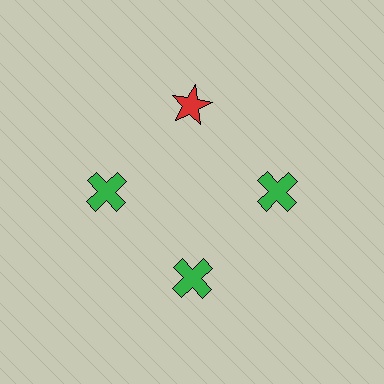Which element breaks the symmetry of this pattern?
The red star at roughly the 12 o'clock position breaks the symmetry. All other shapes are green crosses.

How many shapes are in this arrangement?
There are 4 shapes arranged in a ring pattern.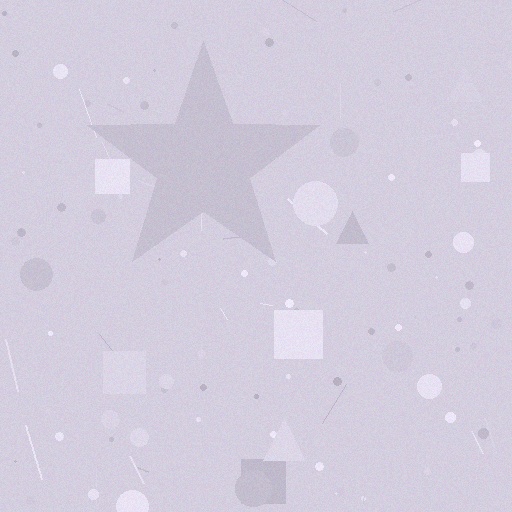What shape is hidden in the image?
A star is hidden in the image.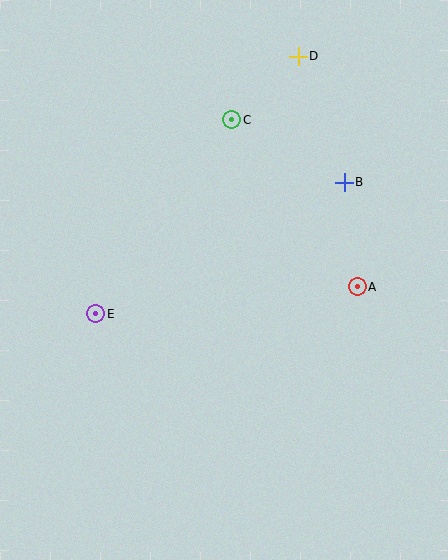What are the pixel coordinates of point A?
Point A is at (357, 287).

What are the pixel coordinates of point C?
Point C is at (232, 120).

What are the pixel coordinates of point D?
Point D is at (298, 56).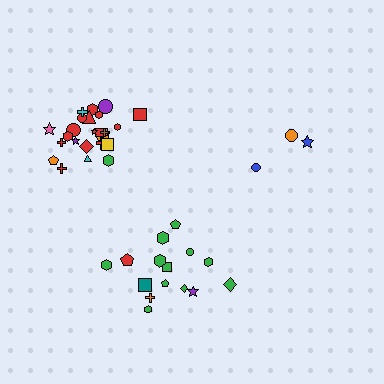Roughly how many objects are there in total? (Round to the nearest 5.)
Roughly 45 objects in total.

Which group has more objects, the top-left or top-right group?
The top-left group.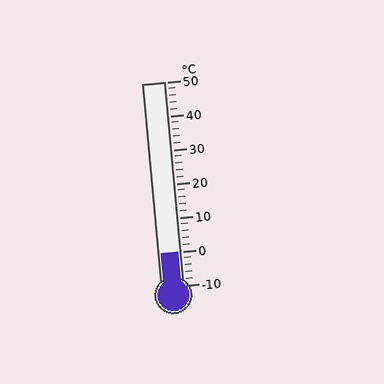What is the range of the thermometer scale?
The thermometer scale ranges from -10°C to 50°C.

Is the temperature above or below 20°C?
The temperature is below 20°C.